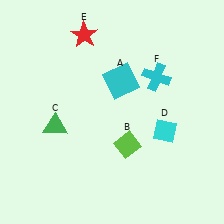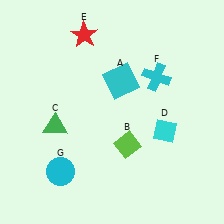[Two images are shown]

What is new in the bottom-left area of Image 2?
A cyan circle (G) was added in the bottom-left area of Image 2.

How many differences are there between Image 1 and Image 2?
There is 1 difference between the two images.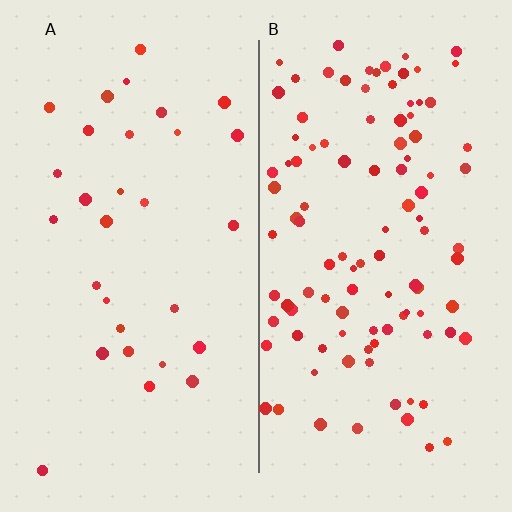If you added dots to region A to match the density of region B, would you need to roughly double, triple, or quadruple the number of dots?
Approximately triple.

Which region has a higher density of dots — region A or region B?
B (the right).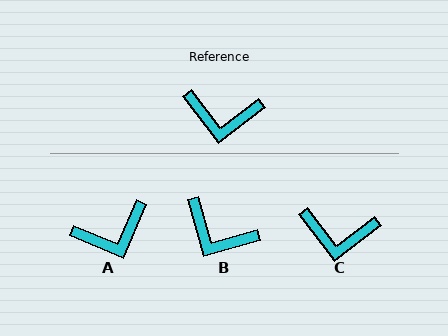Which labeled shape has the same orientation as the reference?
C.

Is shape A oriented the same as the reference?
No, it is off by about 30 degrees.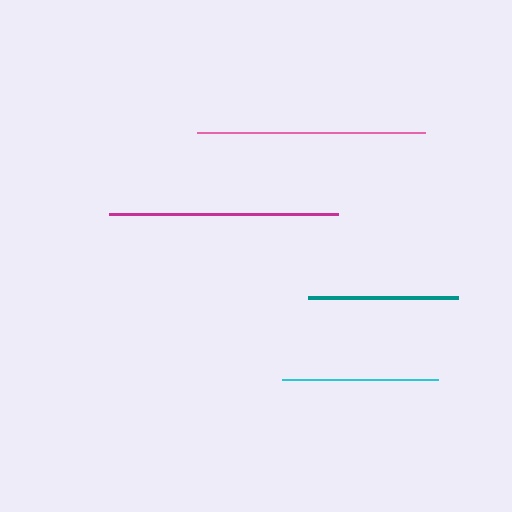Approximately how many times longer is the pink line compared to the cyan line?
The pink line is approximately 1.5 times the length of the cyan line.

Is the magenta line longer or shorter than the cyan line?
The magenta line is longer than the cyan line.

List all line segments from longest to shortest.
From longest to shortest: magenta, pink, cyan, teal.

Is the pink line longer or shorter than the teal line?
The pink line is longer than the teal line.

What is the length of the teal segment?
The teal segment is approximately 151 pixels long.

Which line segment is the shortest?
The teal line is the shortest at approximately 151 pixels.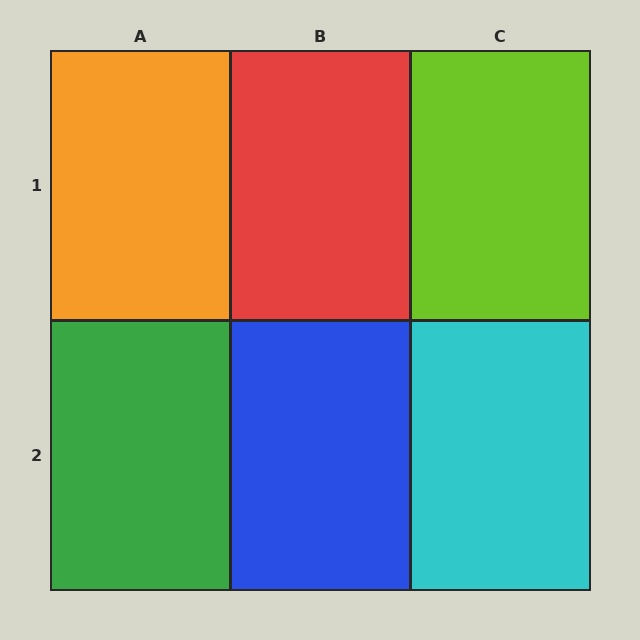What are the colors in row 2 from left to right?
Green, blue, cyan.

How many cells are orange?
1 cell is orange.